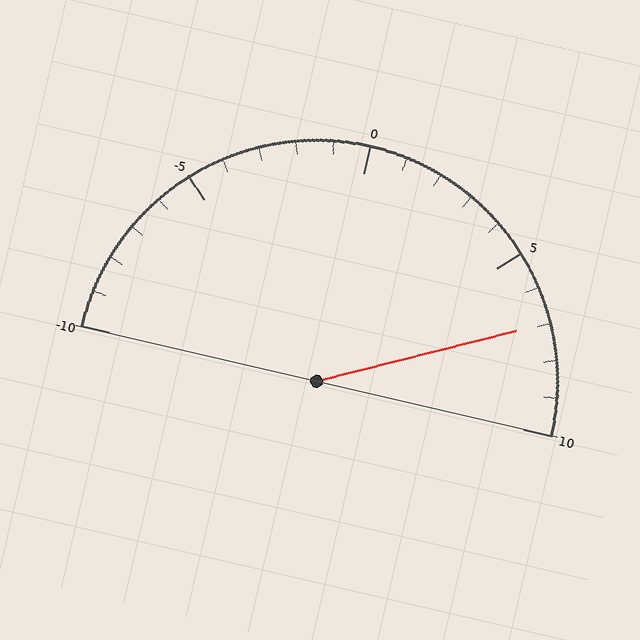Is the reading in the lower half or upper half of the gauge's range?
The reading is in the upper half of the range (-10 to 10).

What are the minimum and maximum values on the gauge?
The gauge ranges from -10 to 10.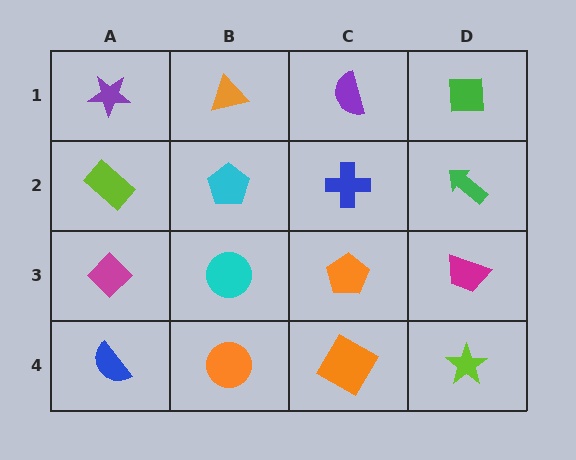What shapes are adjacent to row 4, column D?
A magenta trapezoid (row 3, column D), an orange diamond (row 4, column C).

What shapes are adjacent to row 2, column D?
A green square (row 1, column D), a magenta trapezoid (row 3, column D), a blue cross (row 2, column C).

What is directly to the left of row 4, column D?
An orange diamond.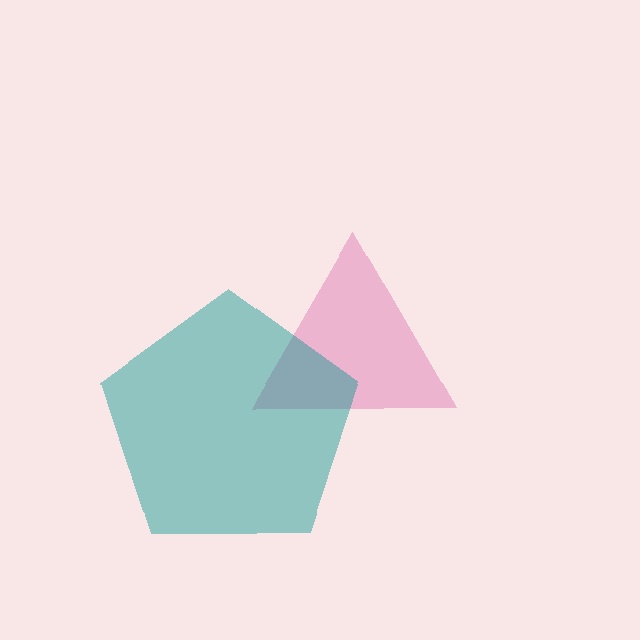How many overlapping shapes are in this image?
There are 2 overlapping shapes in the image.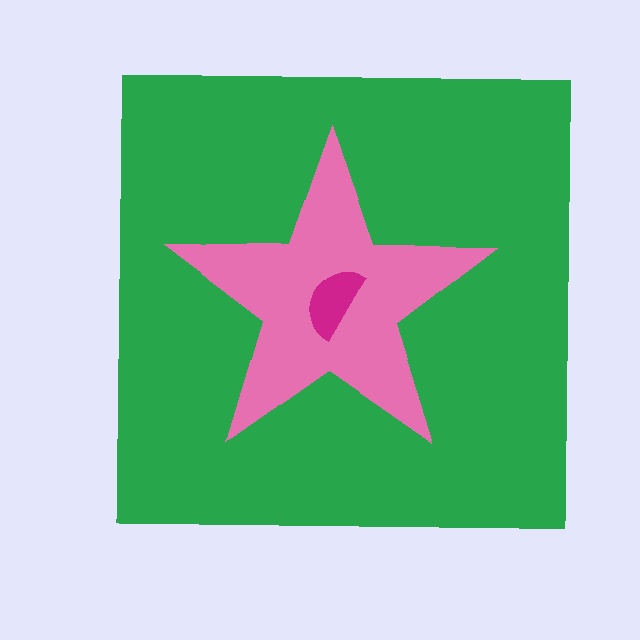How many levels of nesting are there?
3.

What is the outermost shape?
The green square.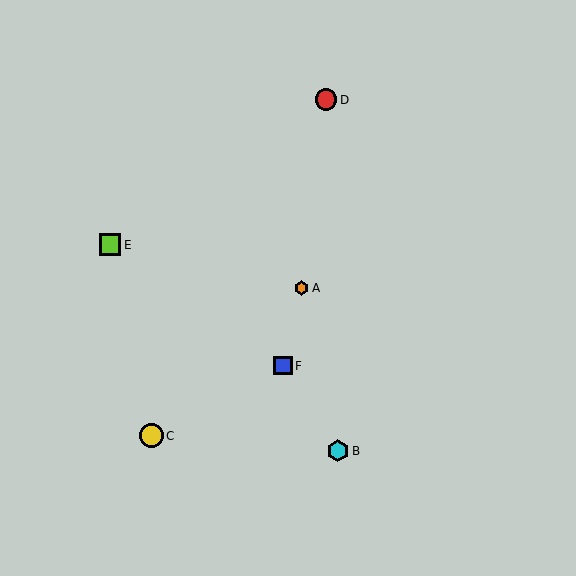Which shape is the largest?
The yellow circle (labeled C) is the largest.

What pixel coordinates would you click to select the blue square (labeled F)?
Click at (283, 366) to select the blue square F.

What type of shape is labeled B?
Shape B is a cyan hexagon.